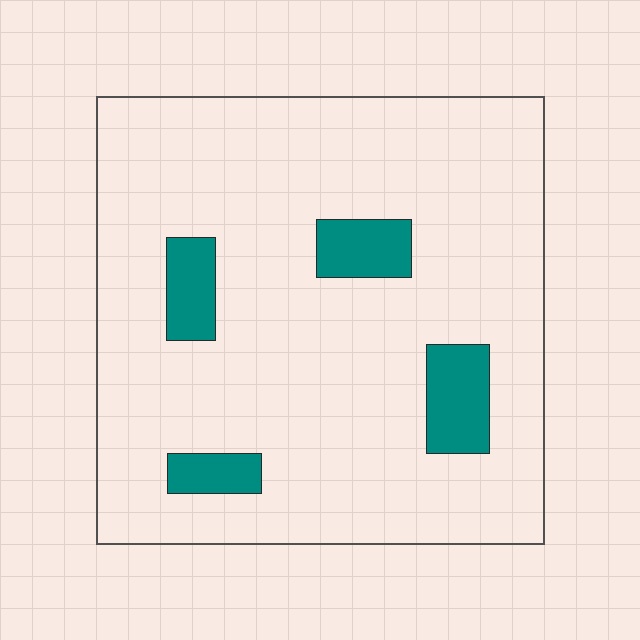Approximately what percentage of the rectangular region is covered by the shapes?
Approximately 10%.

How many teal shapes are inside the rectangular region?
4.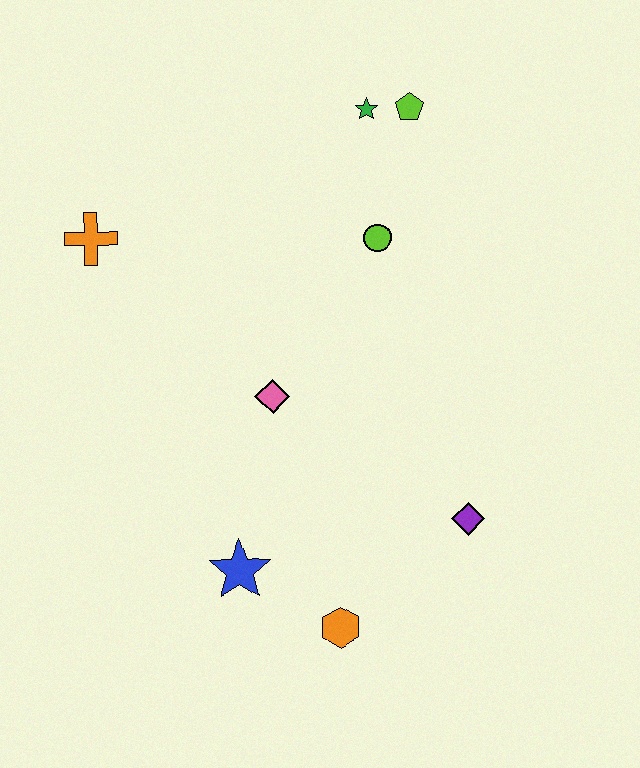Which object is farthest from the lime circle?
The orange hexagon is farthest from the lime circle.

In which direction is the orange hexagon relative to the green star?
The orange hexagon is below the green star.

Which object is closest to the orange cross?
The pink diamond is closest to the orange cross.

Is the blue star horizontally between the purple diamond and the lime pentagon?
No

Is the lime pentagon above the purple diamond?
Yes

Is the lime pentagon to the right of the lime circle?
Yes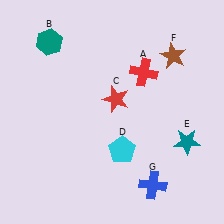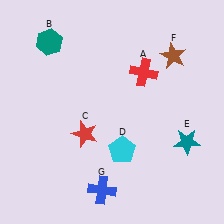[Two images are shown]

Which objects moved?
The objects that moved are: the red star (C), the blue cross (G).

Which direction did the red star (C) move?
The red star (C) moved down.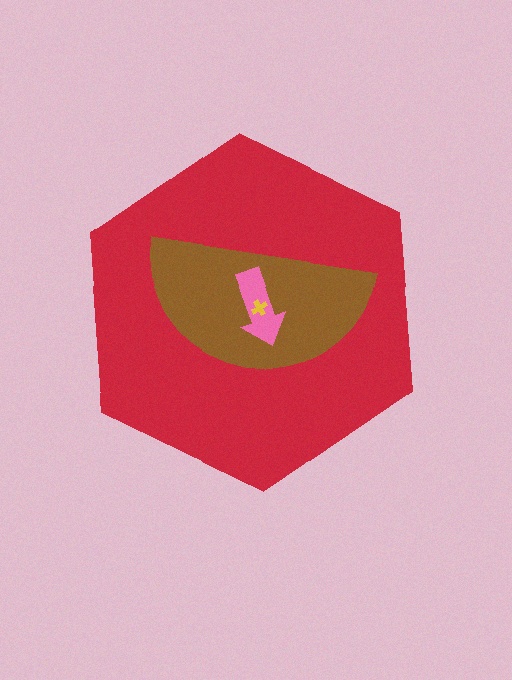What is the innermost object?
The yellow cross.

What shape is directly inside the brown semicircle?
The pink arrow.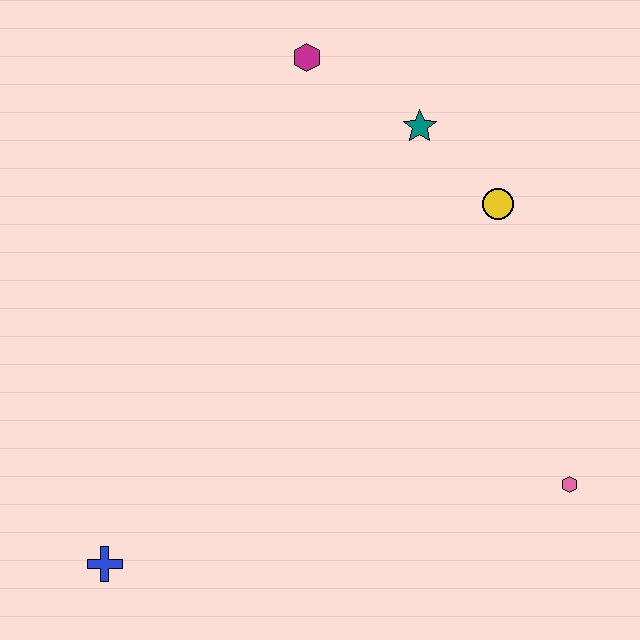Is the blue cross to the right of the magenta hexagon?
No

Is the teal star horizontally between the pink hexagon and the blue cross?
Yes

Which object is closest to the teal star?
The yellow circle is closest to the teal star.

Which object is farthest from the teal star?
The blue cross is farthest from the teal star.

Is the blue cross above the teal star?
No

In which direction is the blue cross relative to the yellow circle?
The blue cross is to the left of the yellow circle.